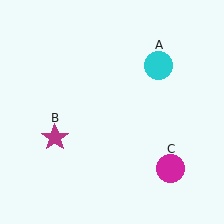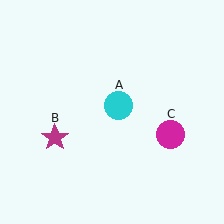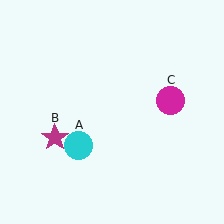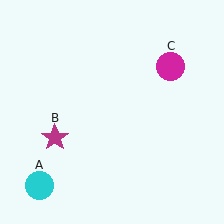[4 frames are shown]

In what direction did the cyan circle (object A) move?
The cyan circle (object A) moved down and to the left.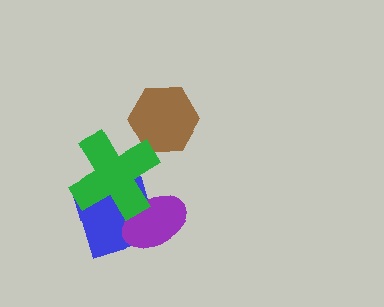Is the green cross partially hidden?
No, no other shape covers it.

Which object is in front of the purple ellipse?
The green cross is in front of the purple ellipse.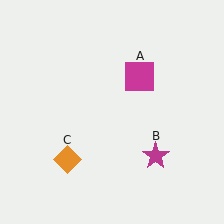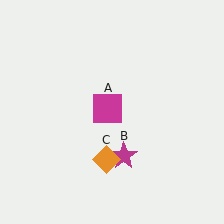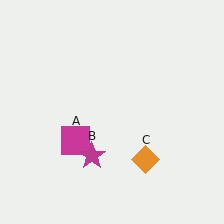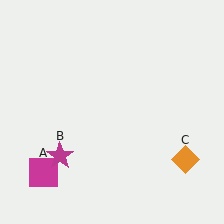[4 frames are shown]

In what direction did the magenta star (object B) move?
The magenta star (object B) moved left.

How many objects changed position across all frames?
3 objects changed position: magenta square (object A), magenta star (object B), orange diamond (object C).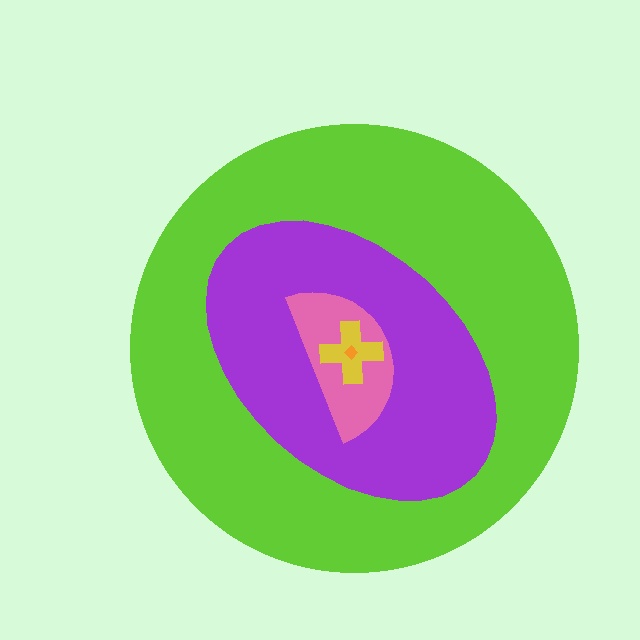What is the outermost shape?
The lime circle.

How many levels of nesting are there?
5.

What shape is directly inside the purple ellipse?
The pink semicircle.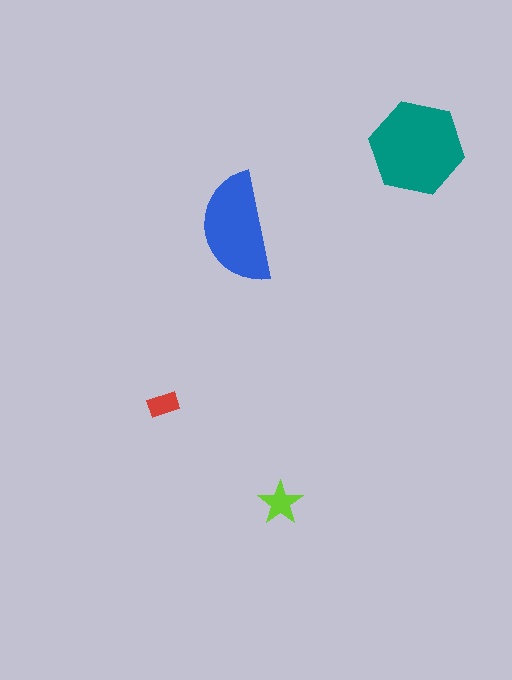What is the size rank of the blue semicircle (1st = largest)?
2nd.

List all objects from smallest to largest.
The red rectangle, the lime star, the blue semicircle, the teal hexagon.